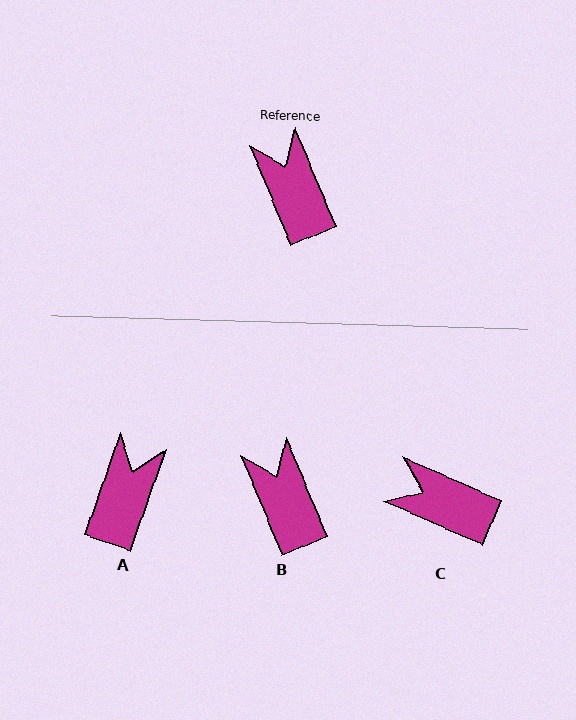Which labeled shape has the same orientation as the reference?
B.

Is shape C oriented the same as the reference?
No, it is off by about 44 degrees.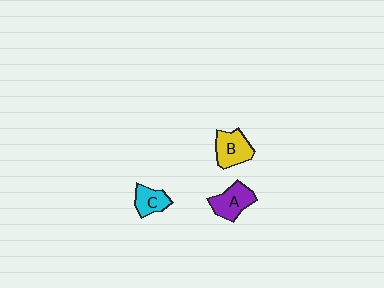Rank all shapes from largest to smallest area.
From largest to smallest: B (yellow), A (purple), C (cyan).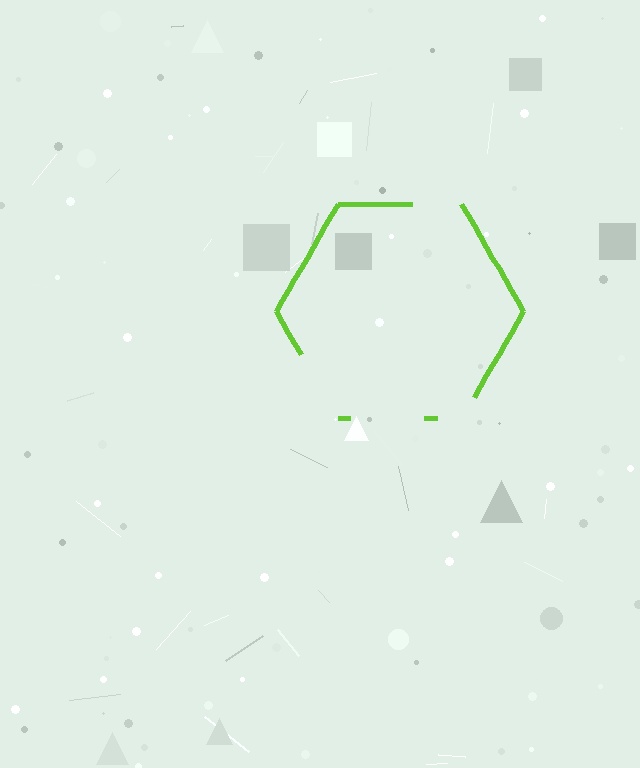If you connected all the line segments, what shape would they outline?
They would outline a hexagon.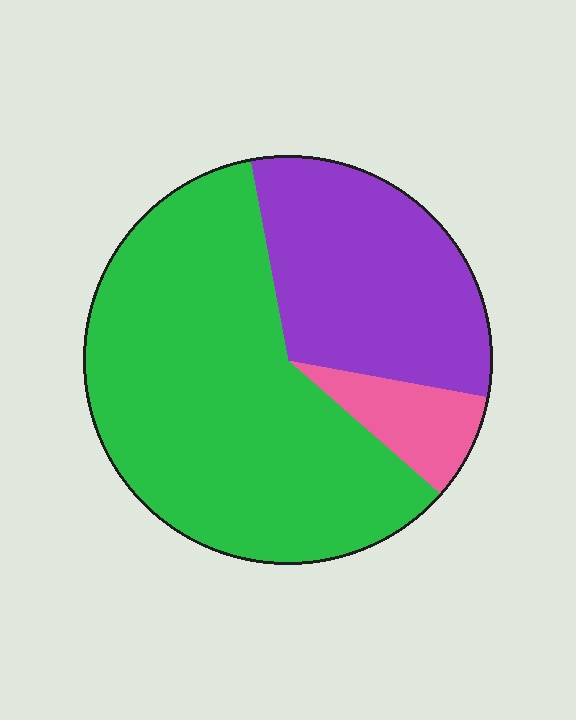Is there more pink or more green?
Green.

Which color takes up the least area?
Pink, at roughly 10%.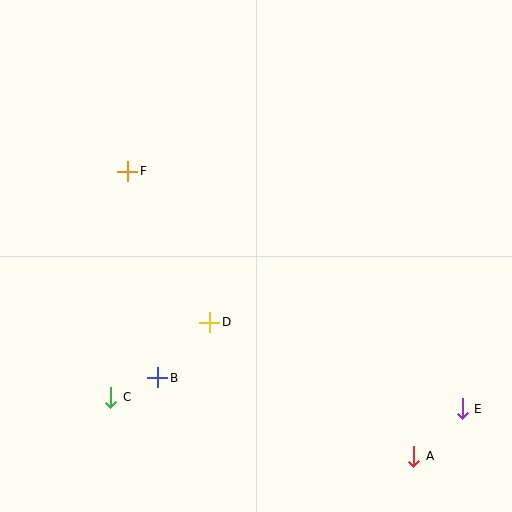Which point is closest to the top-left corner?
Point F is closest to the top-left corner.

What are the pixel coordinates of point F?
Point F is at (128, 171).